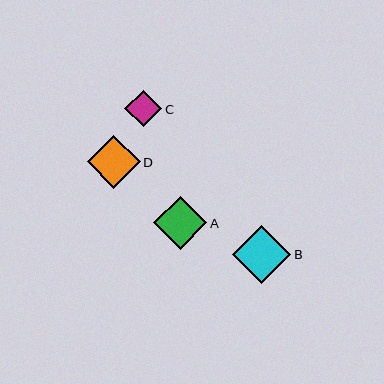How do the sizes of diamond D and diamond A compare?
Diamond D and diamond A are approximately the same size.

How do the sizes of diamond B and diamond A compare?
Diamond B and diamond A are approximately the same size.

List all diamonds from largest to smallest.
From largest to smallest: B, D, A, C.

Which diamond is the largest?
Diamond B is the largest with a size of approximately 58 pixels.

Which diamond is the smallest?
Diamond C is the smallest with a size of approximately 37 pixels.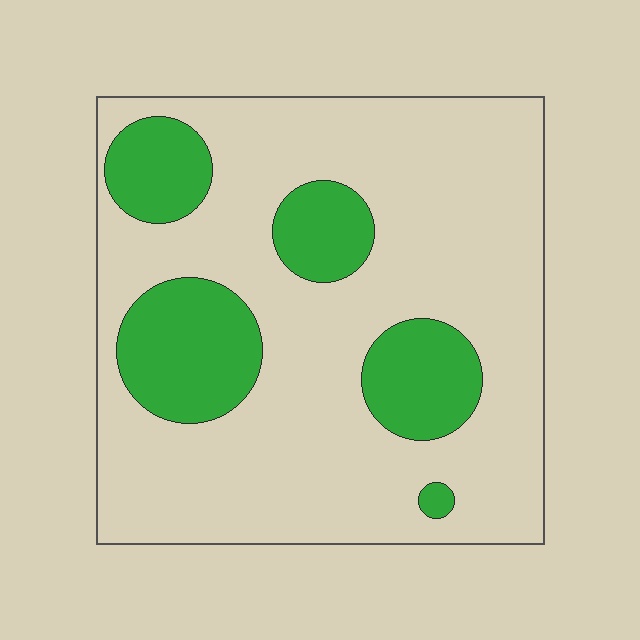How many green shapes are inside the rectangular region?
5.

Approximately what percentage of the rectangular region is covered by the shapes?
Approximately 25%.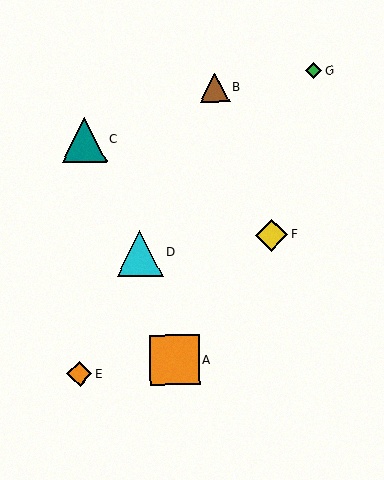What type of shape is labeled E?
Shape E is an orange diamond.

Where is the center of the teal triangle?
The center of the teal triangle is at (84, 140).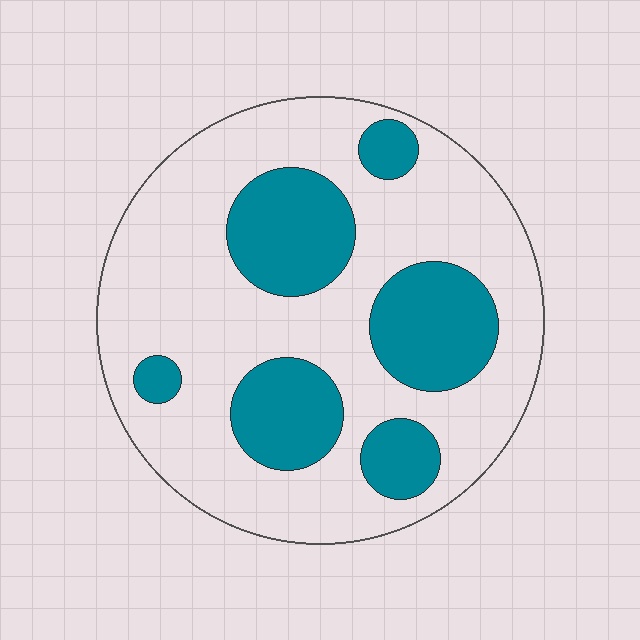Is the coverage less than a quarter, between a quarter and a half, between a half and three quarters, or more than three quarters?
Between a quarter and a half.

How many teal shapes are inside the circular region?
6.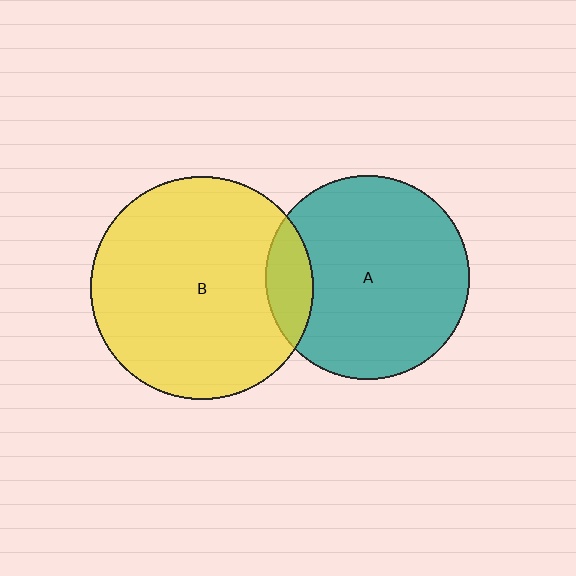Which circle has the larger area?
Circle B (yellow).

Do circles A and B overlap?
Yes.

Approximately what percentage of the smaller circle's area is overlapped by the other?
Approximately 15%.